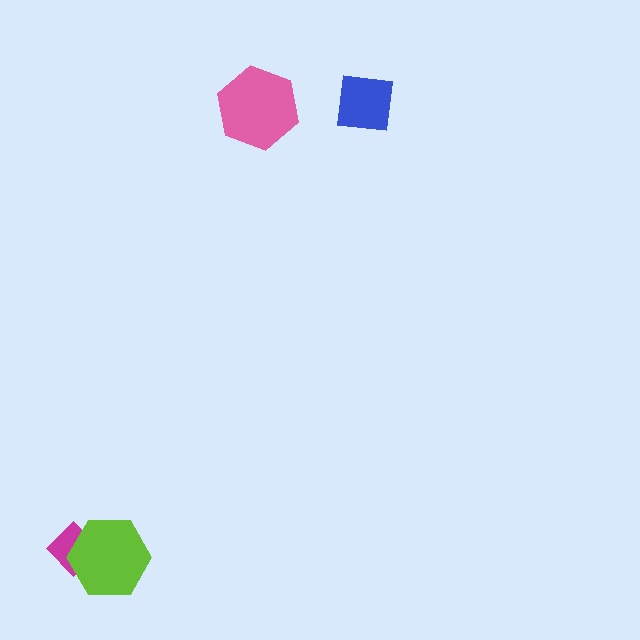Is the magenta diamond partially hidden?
Yes, it is partially covered by another shape.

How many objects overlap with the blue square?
0 objects overlap with the blue square.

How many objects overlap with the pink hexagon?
0 objects overlap with the pink hexagon.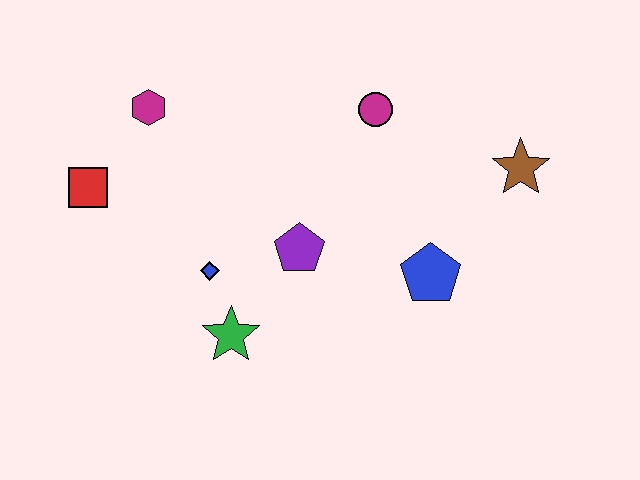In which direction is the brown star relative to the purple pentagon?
The brown star is to the right of the purple pentagon.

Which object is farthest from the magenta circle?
The red square is farthest from the magenta circle.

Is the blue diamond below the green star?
No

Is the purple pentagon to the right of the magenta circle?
No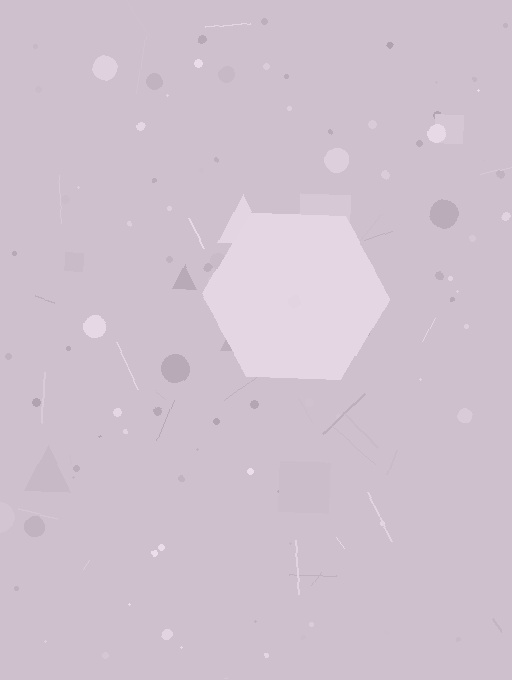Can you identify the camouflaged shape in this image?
The camouflaged shape is a hexagon.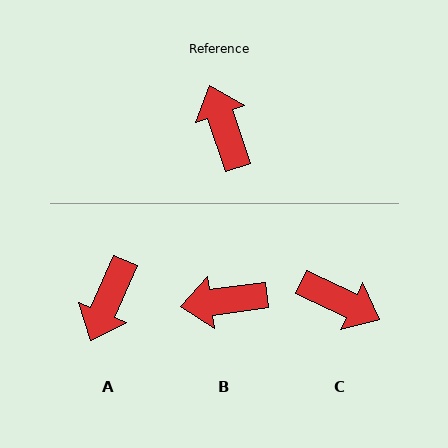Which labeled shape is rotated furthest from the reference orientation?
A, about 138 degrees away.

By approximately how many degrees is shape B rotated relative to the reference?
Approximately 78 degrees counter-clockwise.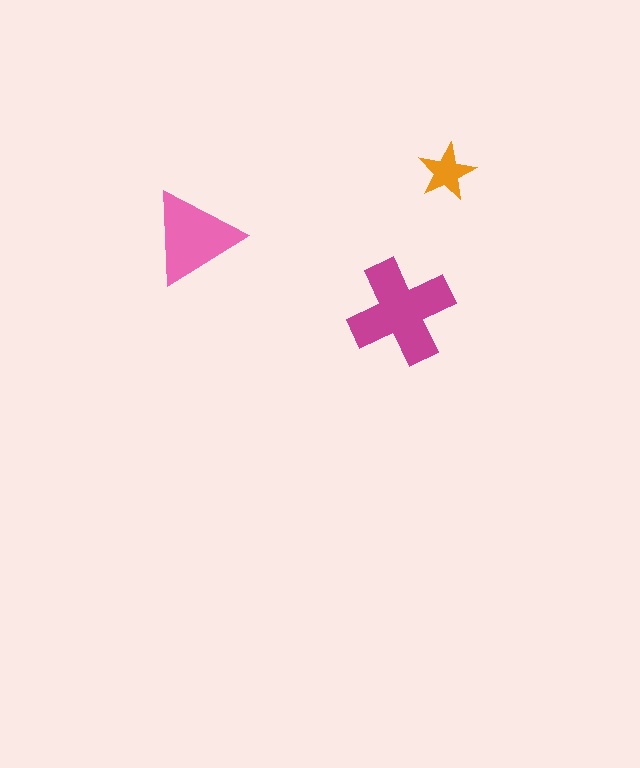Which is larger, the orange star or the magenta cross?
The magenta cross.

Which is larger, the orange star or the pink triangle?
The pink triangle.